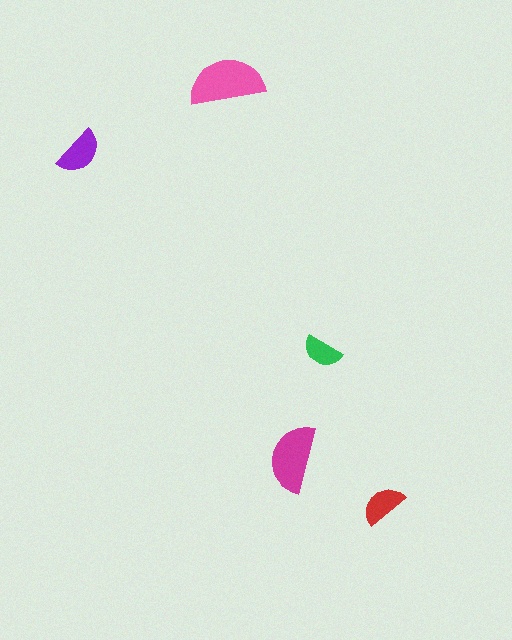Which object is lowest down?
The red semicircle is bottommost.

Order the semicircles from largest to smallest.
the pink one, the magenta one, the purple one, the red one, the green one.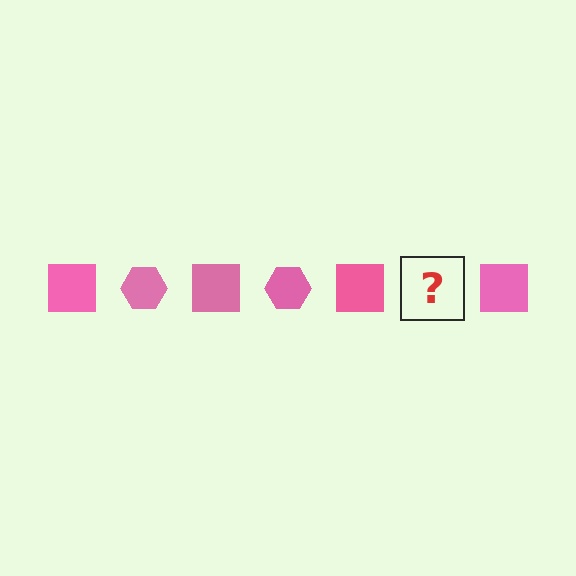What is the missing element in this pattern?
The missing element is a pink hexagon.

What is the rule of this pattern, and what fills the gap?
The rule is that the pattern cycles through square, hexagon shapes in pink. The gap should be filled with a pink hexagon.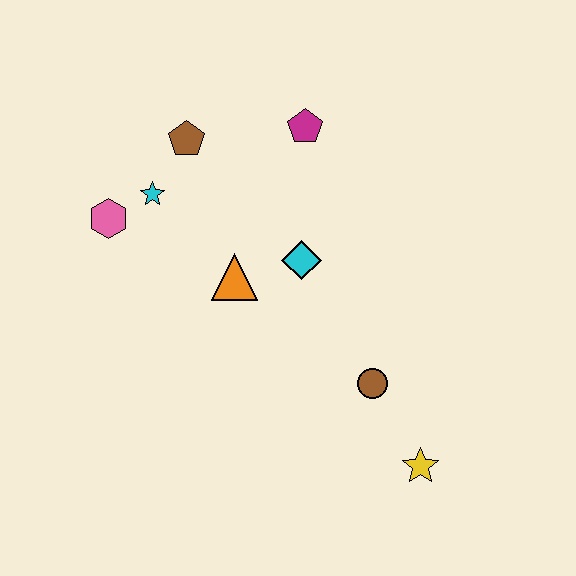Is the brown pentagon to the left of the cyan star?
No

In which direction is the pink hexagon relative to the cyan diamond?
The pink hexagon is to the left of the cyan diamond.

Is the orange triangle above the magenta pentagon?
No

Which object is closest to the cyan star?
The pink hexagon is closest to the cyan star.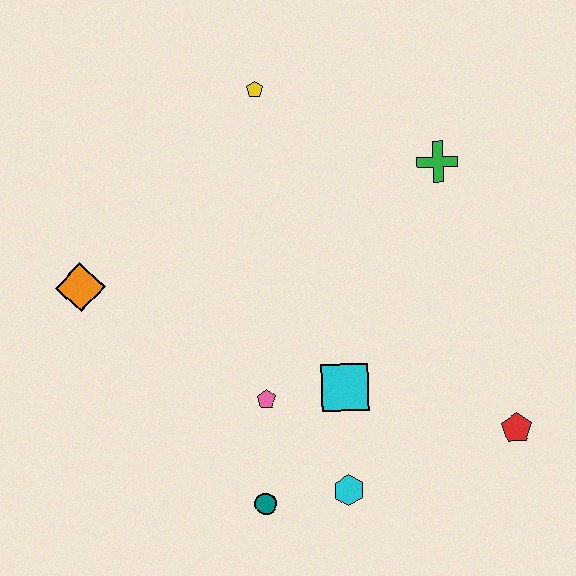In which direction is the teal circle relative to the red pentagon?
The teal circle is to the left of the red pentagon.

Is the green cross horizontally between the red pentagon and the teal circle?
Yes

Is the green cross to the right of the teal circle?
Yes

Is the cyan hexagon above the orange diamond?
No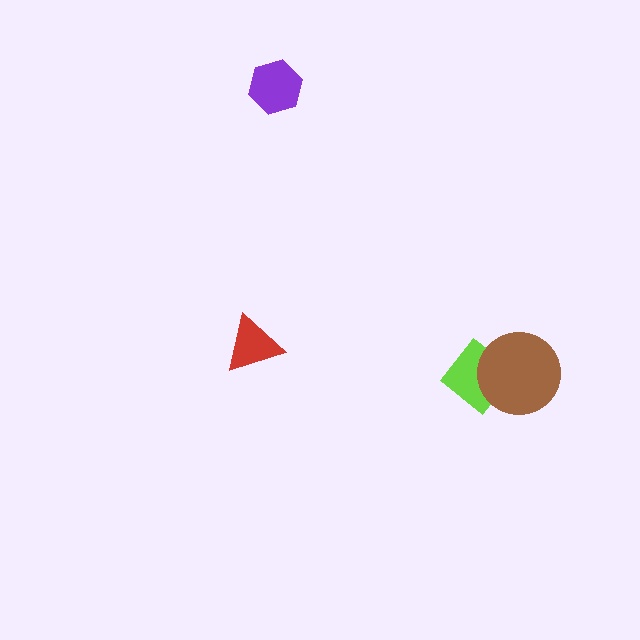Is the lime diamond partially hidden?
Yes, it is partially covered by another shape.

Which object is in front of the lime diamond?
The brown circle is in front of the lime diamond.